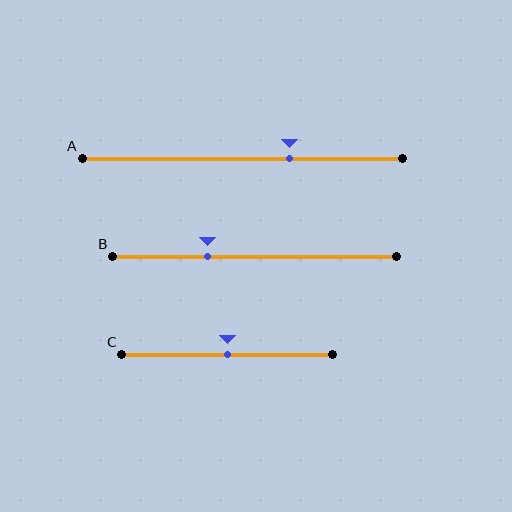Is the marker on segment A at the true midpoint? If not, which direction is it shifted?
No, the marker on segment A is shifted to the right by about 15% of the segment length.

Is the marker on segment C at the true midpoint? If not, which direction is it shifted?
Yes, the marker on segment C is at the true midpoint.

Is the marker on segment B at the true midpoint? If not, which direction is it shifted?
No, the marker on segment B is shifted to the left by about 16% of the segment length.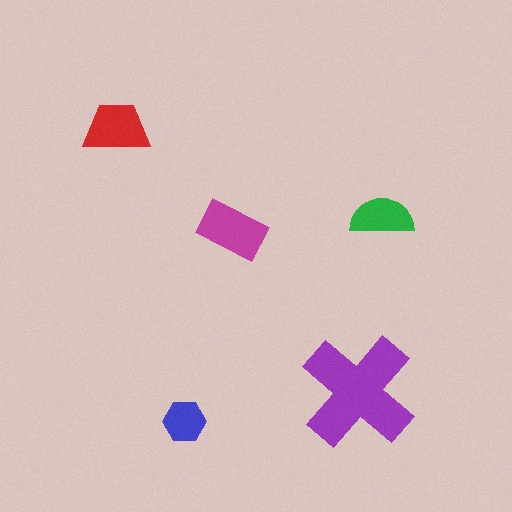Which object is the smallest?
The blue hexagon.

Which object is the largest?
The purple cross.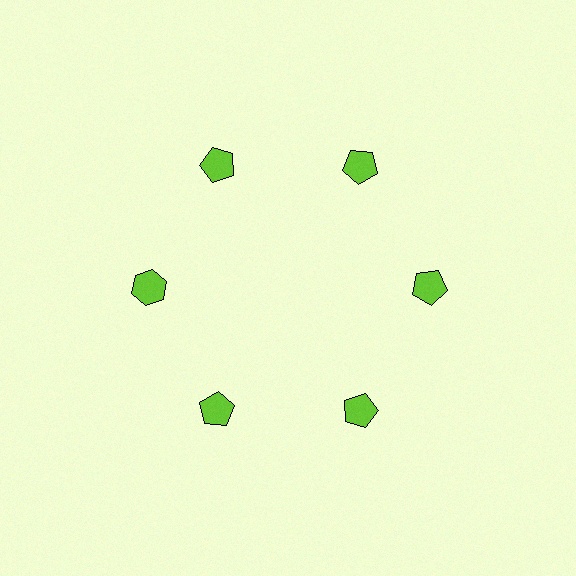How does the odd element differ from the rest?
It has a different shape: hexagon instead of pentagon.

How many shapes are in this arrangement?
There are 6 shapes arranged in a ring pattern.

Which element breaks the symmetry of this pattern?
The lime hexagon at roughly the 9 o'clock position breaks the symmetry. All other shapes are lime pentagons.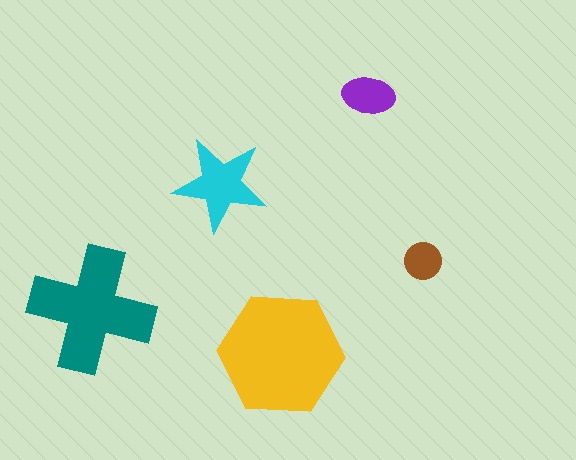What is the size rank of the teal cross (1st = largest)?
2nd.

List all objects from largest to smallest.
The yellow hexagon, the teal cross, the cyan star, the purple ellipse, the brown circle.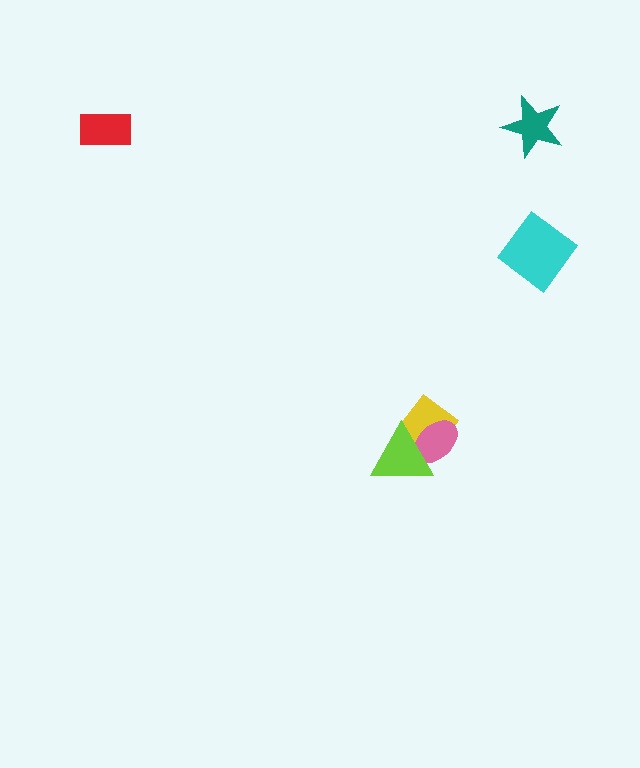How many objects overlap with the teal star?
0 objects overlap with the teal star.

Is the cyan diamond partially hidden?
No, no other shape covers it.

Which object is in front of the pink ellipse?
The lime triangle is in front of the pink ellipse.